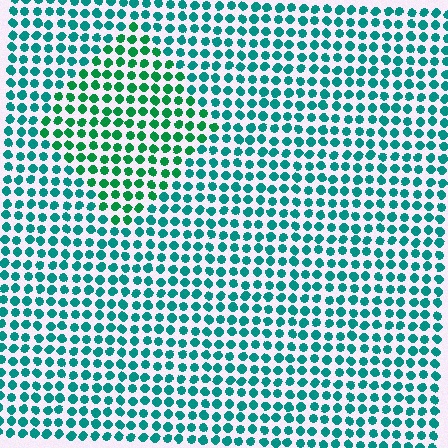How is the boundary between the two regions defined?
The boundary is defined purely by a slight shift in hue (about 30 degrees). Spacing, size, and orientation are identical on both sides.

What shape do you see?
I see a diamond.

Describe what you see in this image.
The image is filled with small teal elements in a uniform arrangement. A diamond-shaped region is visible where the elements are tinted to a slightly different hue, forming a subtle color boundary.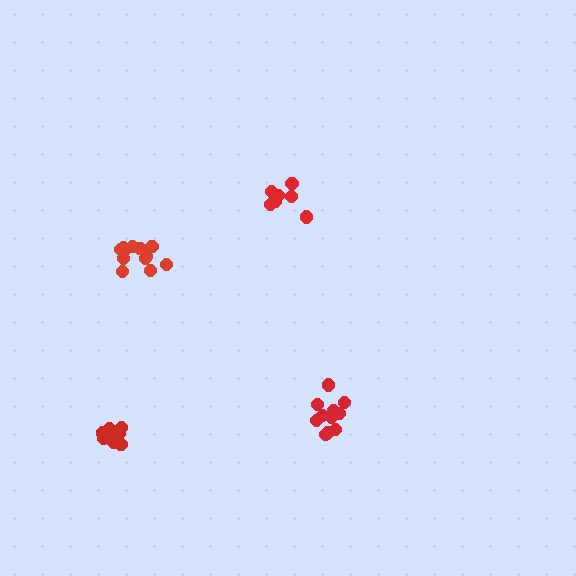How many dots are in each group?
Group 1: 11 dots, Group 2: 9 dots, Group 3: 12 dots, Group 4: 8 dots (40 total).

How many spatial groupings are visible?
There are 4 spatial groupings.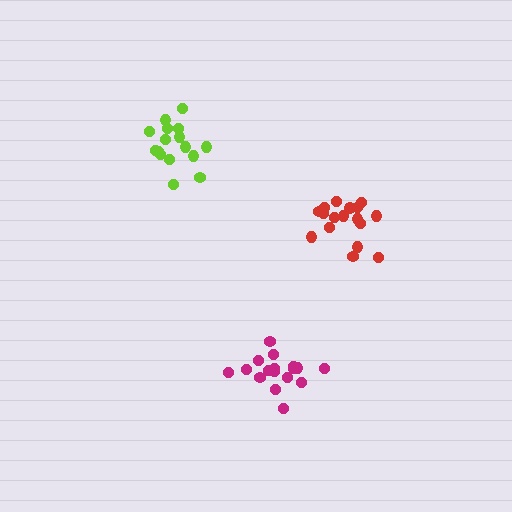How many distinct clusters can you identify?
There are 3 distinct clusters.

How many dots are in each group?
Group 1: 17 dots, Group 2: 16 dots, Group 3: 17 dots (50 total).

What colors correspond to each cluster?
The clusters are colored: magenta, lime, red.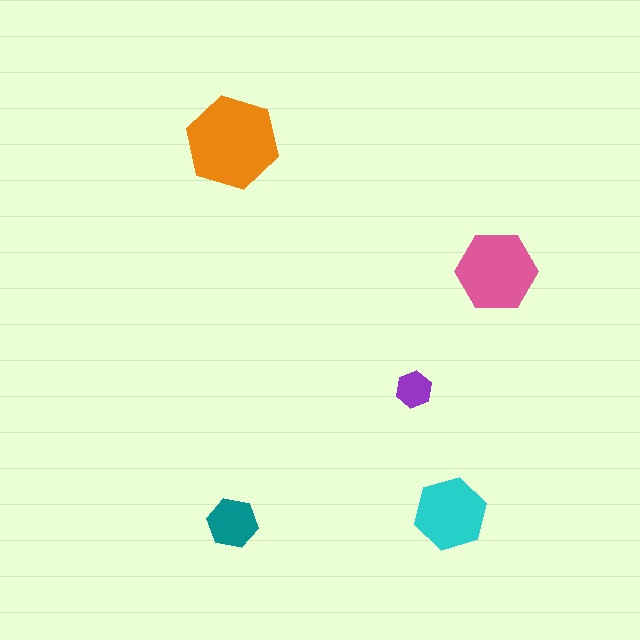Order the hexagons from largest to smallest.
the orange one, the pink one, the cyan one, the teal one, the purple one.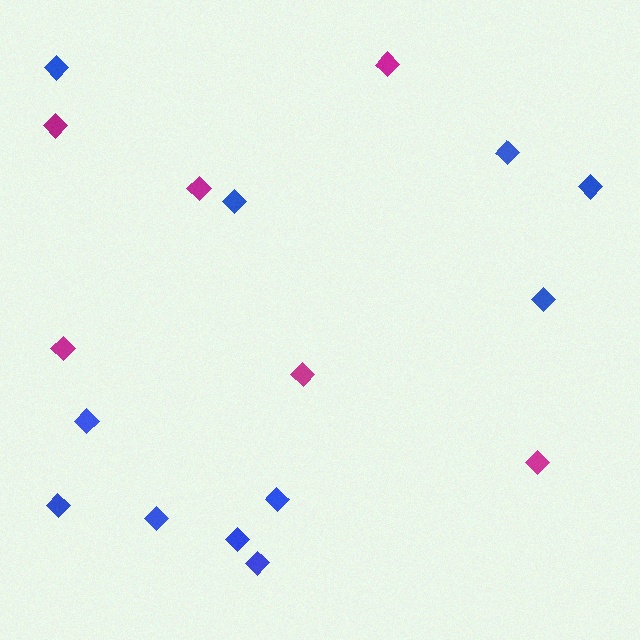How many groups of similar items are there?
There are 2 groups: one group of magenta diamonds (6) and one group of blue diamonds (11).